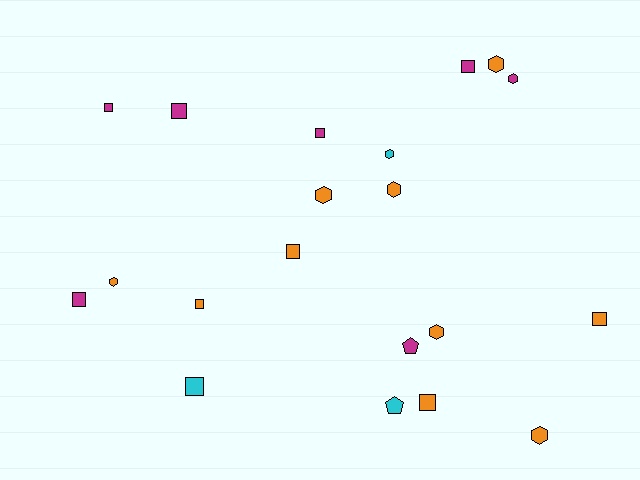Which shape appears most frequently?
Square, with 10 objects.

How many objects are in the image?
There are 20 objects.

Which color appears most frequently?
Orange, with 10 objects.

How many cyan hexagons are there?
There is 1 cyan hexagon.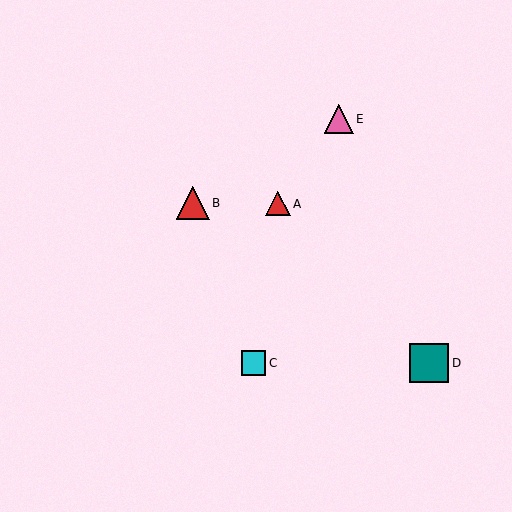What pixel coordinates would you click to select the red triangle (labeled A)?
Click at (278, 204) to select the red triangle A.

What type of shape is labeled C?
Shape C is a cyan square.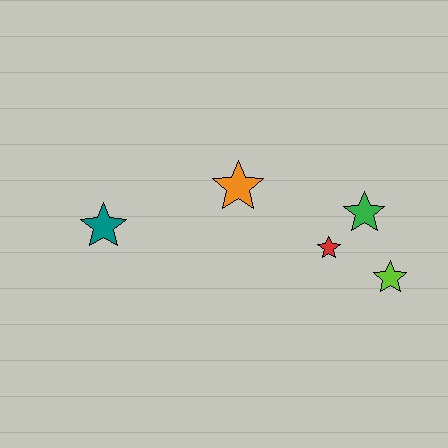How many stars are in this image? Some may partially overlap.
There are 5 stars.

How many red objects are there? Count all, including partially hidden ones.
There is 1 red object.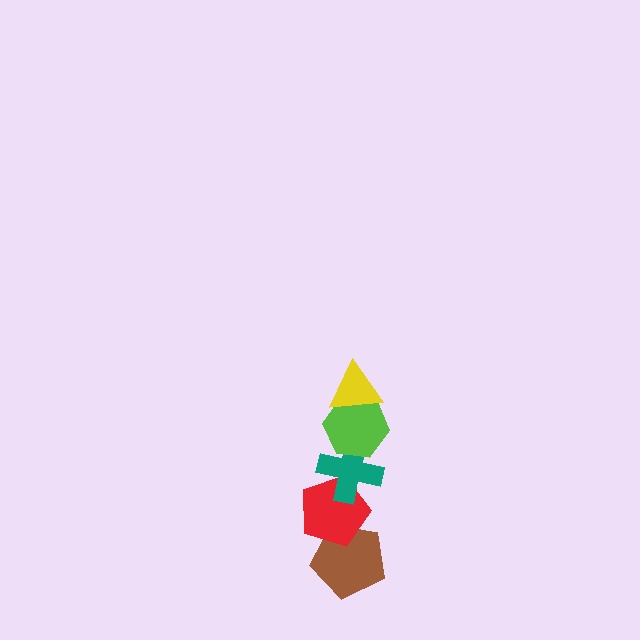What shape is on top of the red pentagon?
The teal cross is on top of the red pentagon.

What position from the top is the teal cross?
The teal cross is 3rd from the top.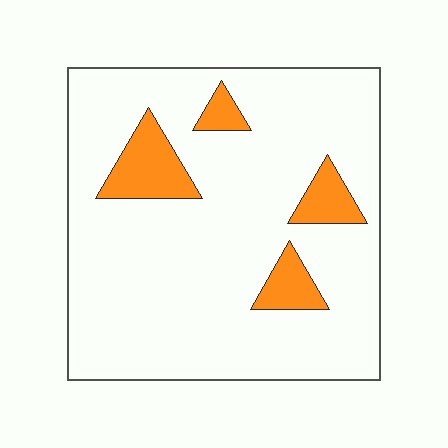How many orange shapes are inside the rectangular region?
4.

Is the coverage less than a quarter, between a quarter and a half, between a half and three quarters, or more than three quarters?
Less than a quarter.